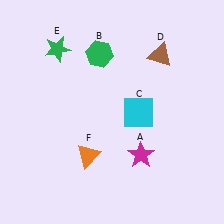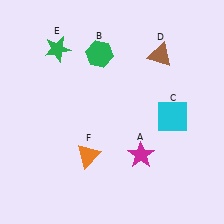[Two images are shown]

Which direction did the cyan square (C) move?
The cyan square (C) moved right.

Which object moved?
The cyan square (C) moved right.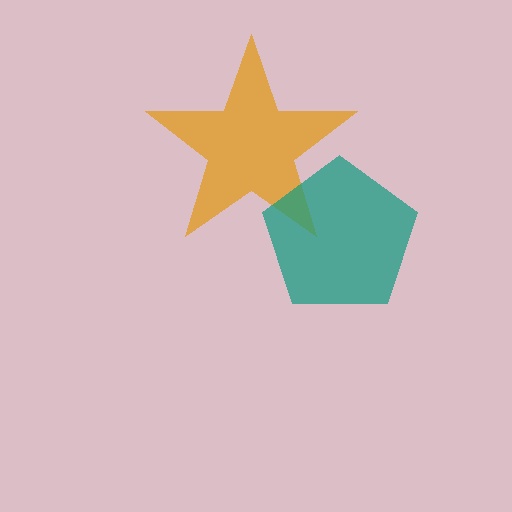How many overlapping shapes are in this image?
There are 2 overlapping shapes in the image.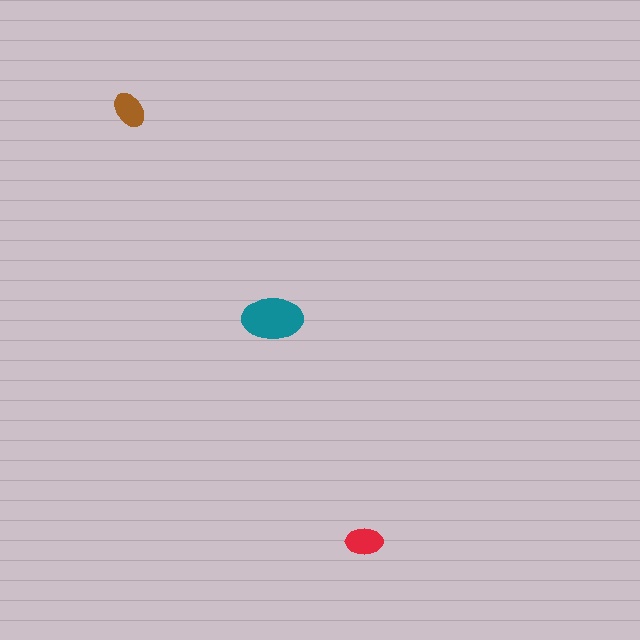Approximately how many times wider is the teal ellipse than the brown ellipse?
About 1.5 times wider.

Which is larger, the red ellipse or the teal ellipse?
The teal one.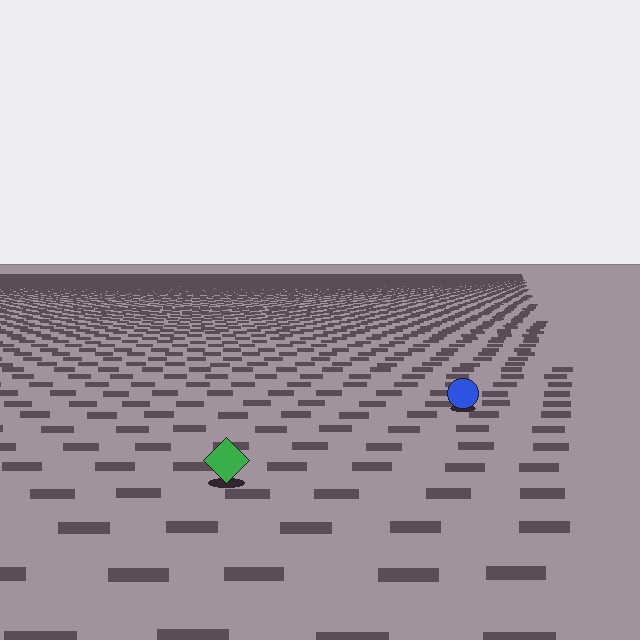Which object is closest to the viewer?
The green diamond is closest. The texture marks near it are larger and more spread out.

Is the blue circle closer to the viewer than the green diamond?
No. The green diamond is closer — you can tell from the texture gradient: the ground texture is coarser near it.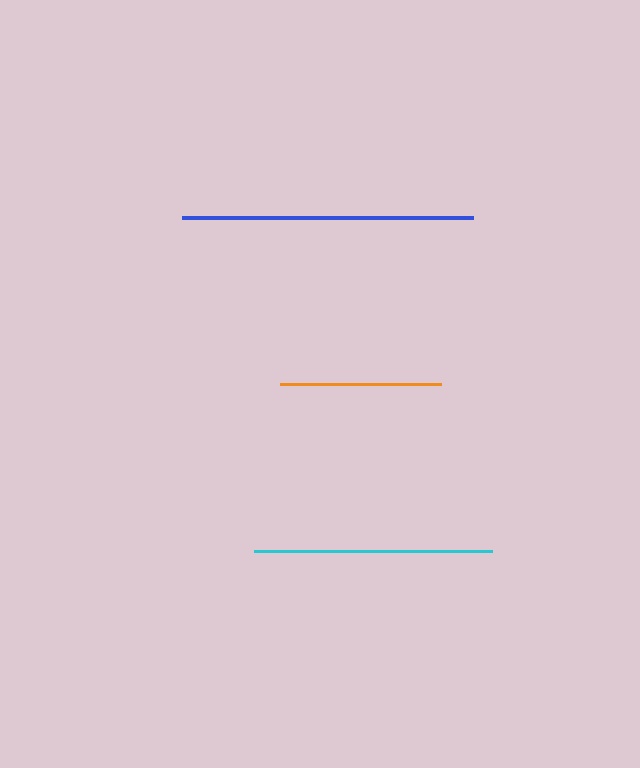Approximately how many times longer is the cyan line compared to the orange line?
The cyan line is approximately 1.5 times the length of the orange line.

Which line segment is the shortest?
The orange line is the shortest at approximately 161 pixels.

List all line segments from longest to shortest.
From longest to shortest: blue, cyan, orange.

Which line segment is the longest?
The blue line is the longest at approximately 291 pixels.